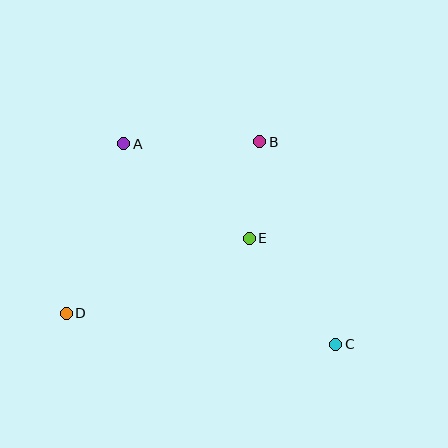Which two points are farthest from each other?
Points A and C are farthest from each other.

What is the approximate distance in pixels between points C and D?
The distance between C and D is approximately 271 pixels.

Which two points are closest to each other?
Points B and E are closest to each other.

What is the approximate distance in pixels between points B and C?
The distance between B and C is approximately 216 pixels.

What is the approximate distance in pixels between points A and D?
The distance between A and D is approximately 179 pixels.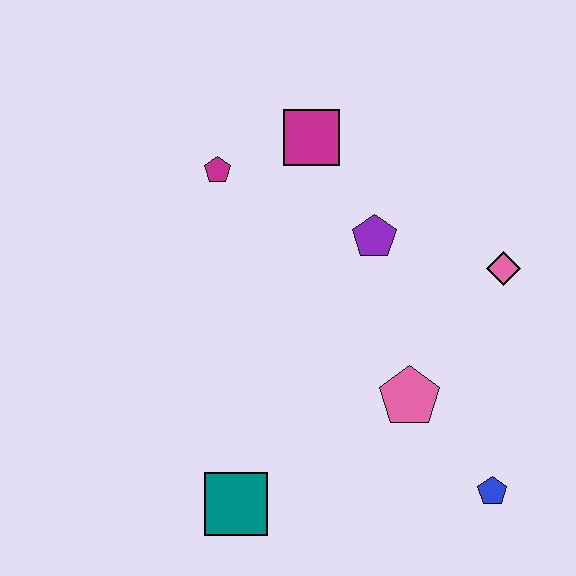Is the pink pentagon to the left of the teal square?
No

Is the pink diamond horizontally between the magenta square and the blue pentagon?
No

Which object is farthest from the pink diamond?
The teal square is farthest from the pink diamond.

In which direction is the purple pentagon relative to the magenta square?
The purple pentagon is below the magenta square.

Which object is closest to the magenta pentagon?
The magenta square is closest to the magenta pentagon.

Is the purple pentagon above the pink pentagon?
Yes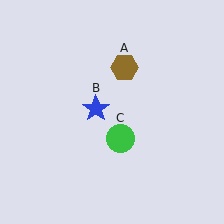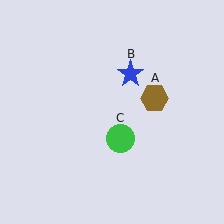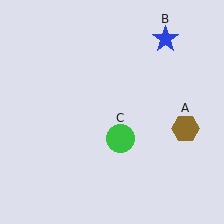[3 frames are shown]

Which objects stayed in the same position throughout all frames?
Green circle (object C) remained stationary.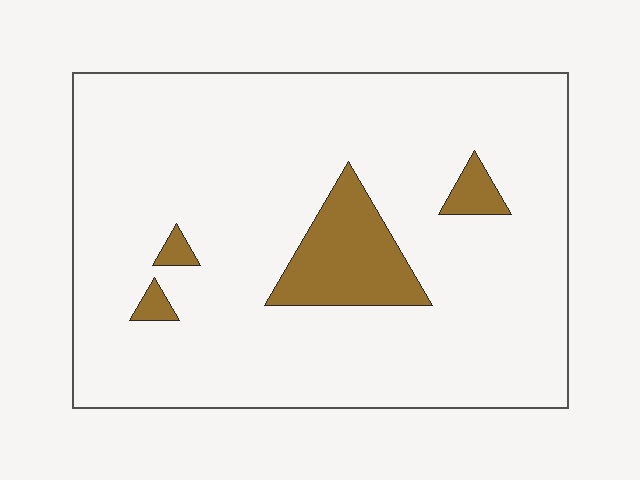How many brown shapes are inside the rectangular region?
4.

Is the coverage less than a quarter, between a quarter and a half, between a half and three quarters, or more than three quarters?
Less than a quarter.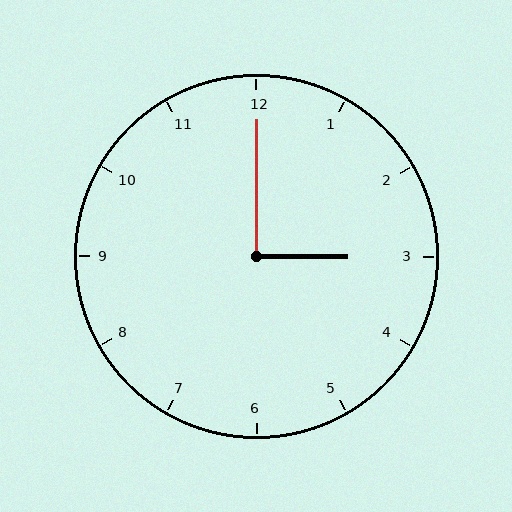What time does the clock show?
3:00.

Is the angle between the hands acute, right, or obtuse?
It is right.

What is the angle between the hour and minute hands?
Approximately 90 degrees.